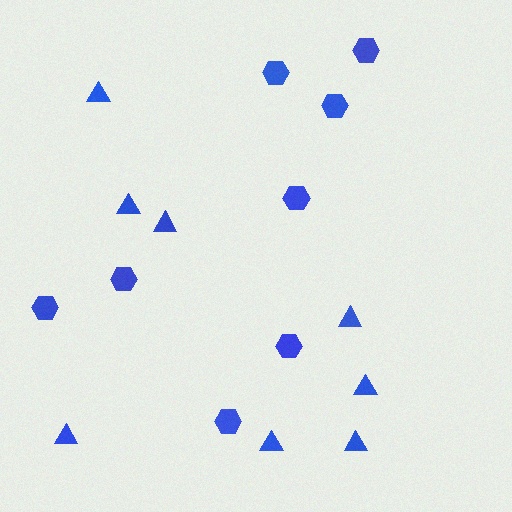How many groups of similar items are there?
There are 2 groups: one group of hexagons (8) and one group of triangles (8).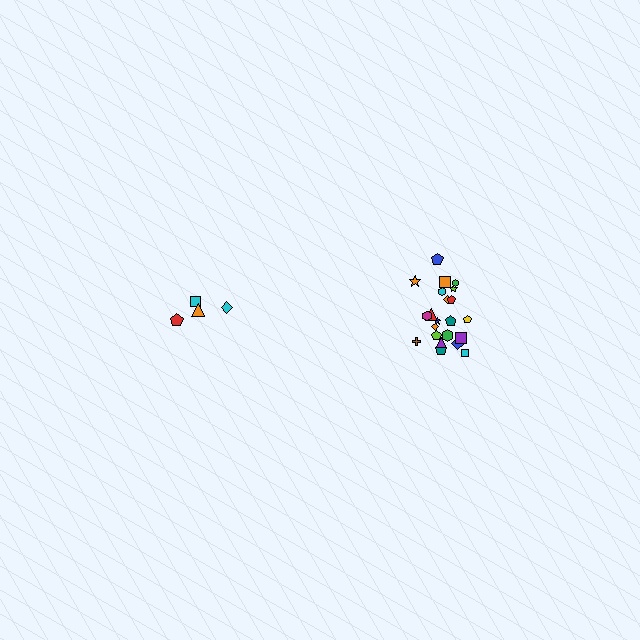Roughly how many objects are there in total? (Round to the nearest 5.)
Roughly 25 objects in total.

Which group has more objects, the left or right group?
The right group.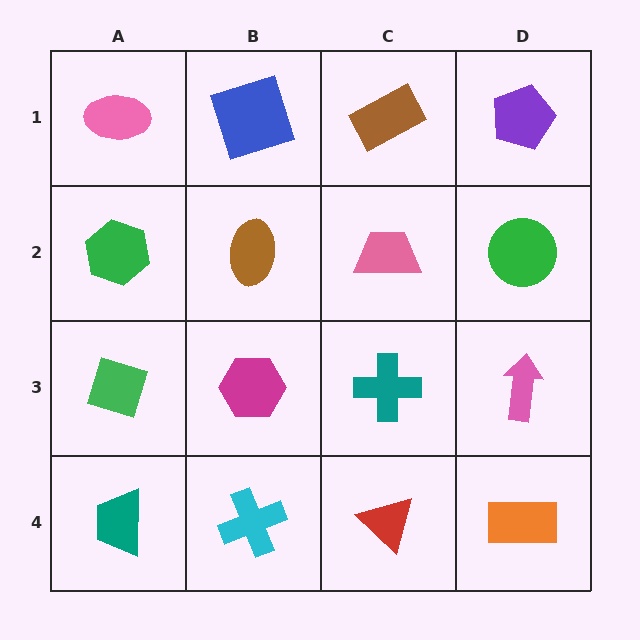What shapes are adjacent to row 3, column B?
A brown ellipse (row 2, column B), a cyan cross (row 4, column B), a green diamond (row 3, column A), a teal cross (row 3, column C).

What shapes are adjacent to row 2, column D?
A purple pentagon (row 1, column D), a pink arrow (row 3, column D), a pink trapezoid (row 2, column C).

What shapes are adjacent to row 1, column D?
A green circle (row 2, column D), a brown rectangle (row 1, column C).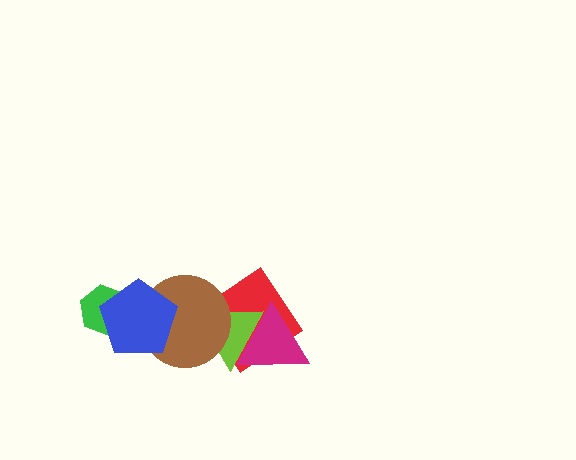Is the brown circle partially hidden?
Yes, it is partially covered by another shape.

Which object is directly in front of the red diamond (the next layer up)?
The lime triangle is directly in front of the red diamond.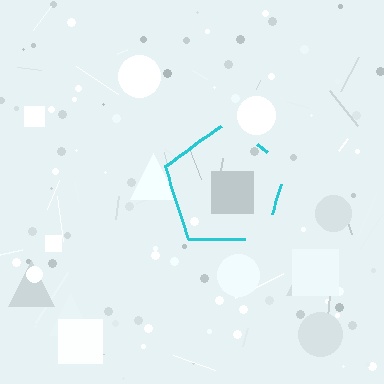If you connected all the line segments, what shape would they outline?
They would outline a pentagon.